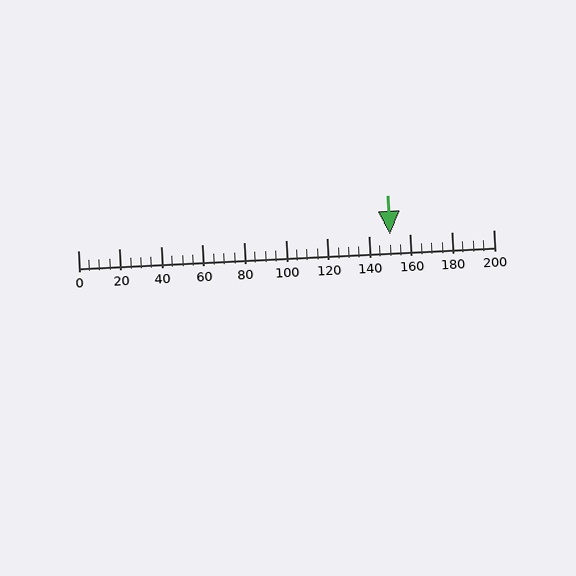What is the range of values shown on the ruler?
The ruler shows values from 0 to 200.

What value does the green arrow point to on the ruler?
The green arrow points to approximately 150.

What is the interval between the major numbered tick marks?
The major tick marks are spaced 20 units apart.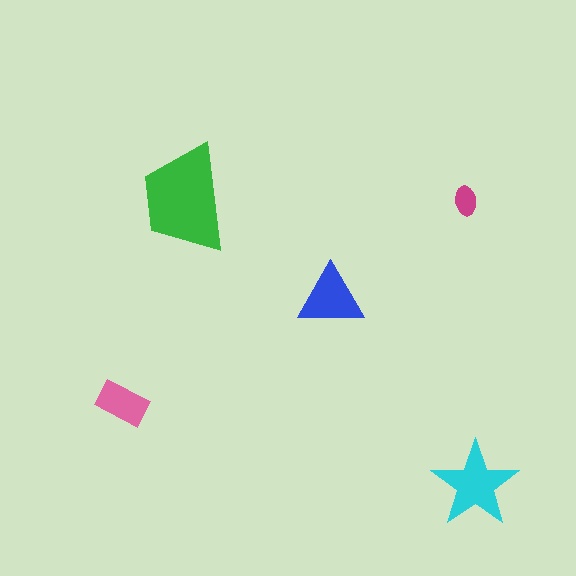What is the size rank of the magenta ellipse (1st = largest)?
5th.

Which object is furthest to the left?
The pink rectangle is leftmost.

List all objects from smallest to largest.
The magenta ellipse, the pink rectangle, the blue triangle, the cyan star, the green trapezoid.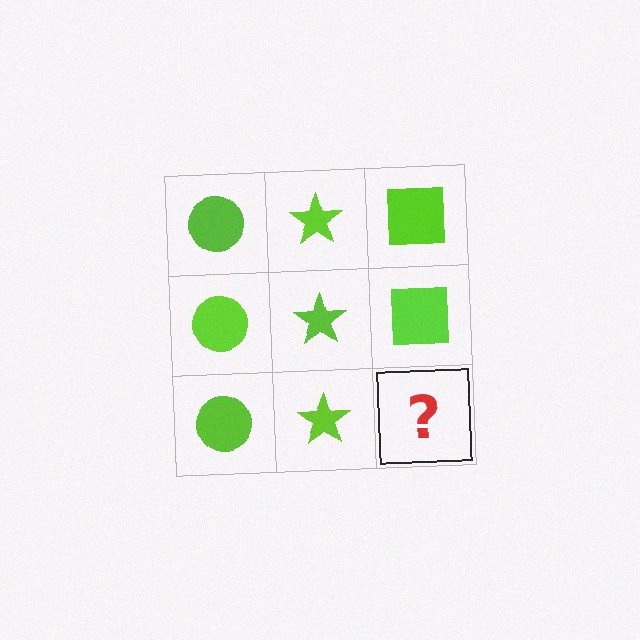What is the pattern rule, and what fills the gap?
The rule is that each column has a consistent shape. The gap should be filled with a lime square.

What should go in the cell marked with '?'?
The missing cell should contain a lime square.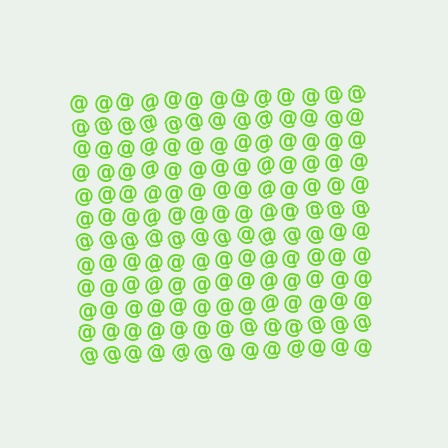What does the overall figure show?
The overall figure shows a square.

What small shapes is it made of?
It is made of small at signs.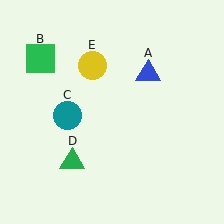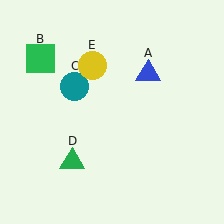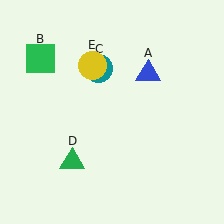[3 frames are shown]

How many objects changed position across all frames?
1 object changed position: teal circle (object C).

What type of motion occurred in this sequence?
The teal circle (object C) rotated clockwise around the center of the scene.